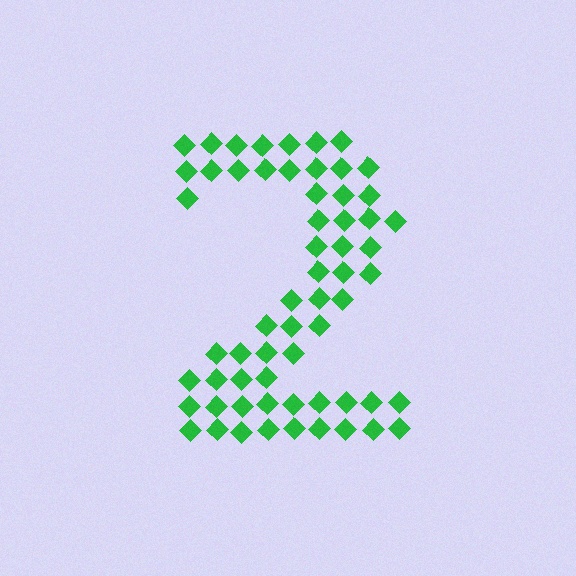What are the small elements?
The small elements are diamonds.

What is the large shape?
The large shape is the digit 2.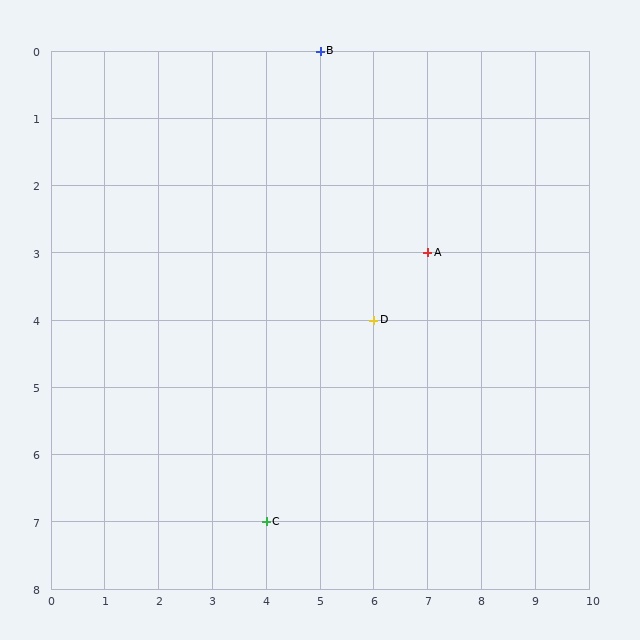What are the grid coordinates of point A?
Point A is at grid coordinates (7, 3).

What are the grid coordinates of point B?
Point B is at grid coordinates (5, 0).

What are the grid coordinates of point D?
Point D is at grid coordinates (6, 4).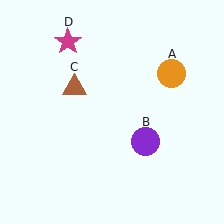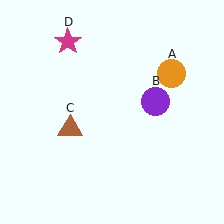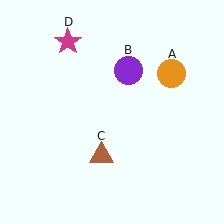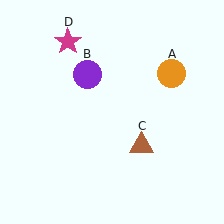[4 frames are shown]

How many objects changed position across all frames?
2 objects changed position: purple circle (object B), brown triangle (object C).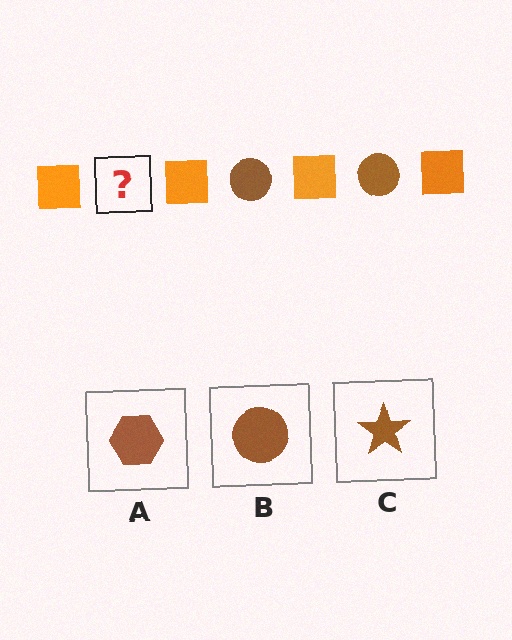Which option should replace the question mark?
Option B.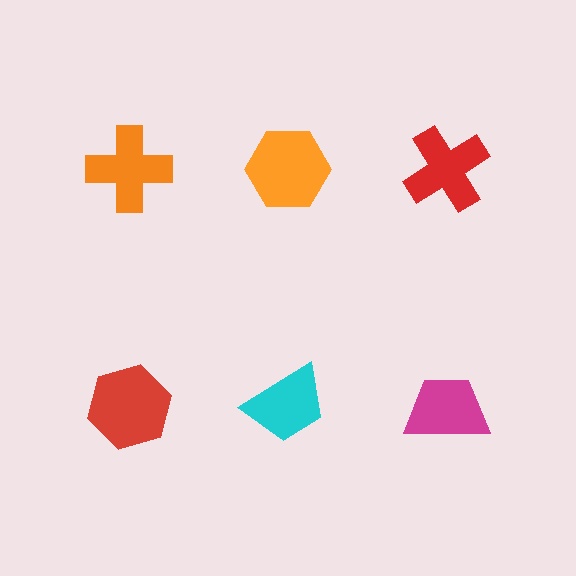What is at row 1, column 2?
An orange hexagon.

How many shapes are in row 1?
3 shapes.